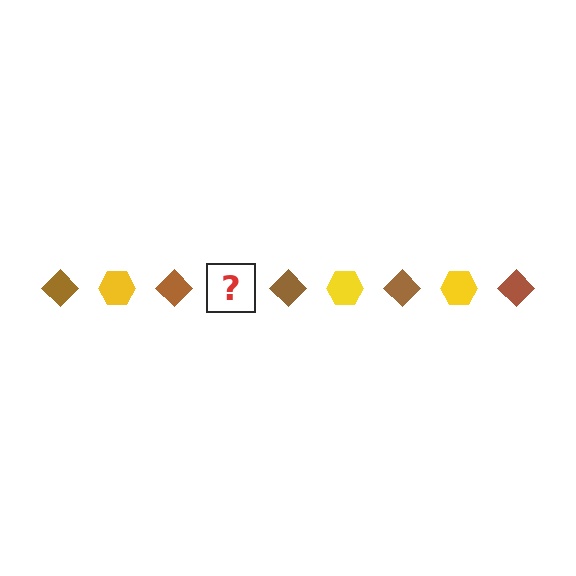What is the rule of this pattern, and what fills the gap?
The rule is that the pattern alternates between brown diamond and yellow hexagon. The gap should be filled with a yellow hexagon.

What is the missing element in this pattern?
The missing element is a yellow hexagon.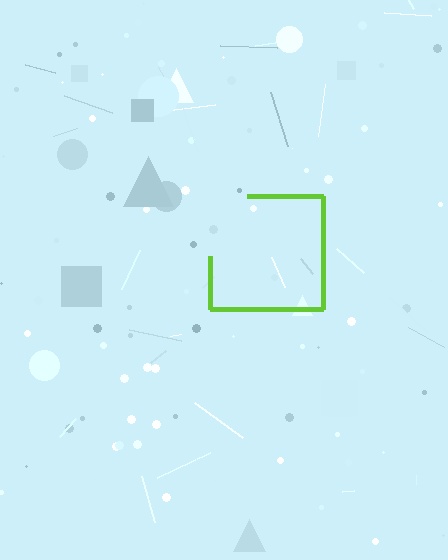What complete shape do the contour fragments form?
The contour fragments form a square.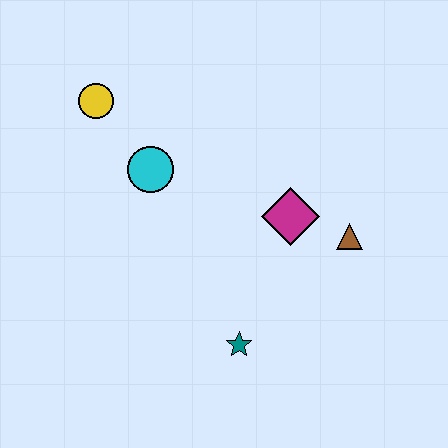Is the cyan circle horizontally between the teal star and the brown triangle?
No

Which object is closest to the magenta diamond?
The brown triangle is closest to the magenta diamond.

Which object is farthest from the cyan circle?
The brown triangle is farthest from the cyan circle.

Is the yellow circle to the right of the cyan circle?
No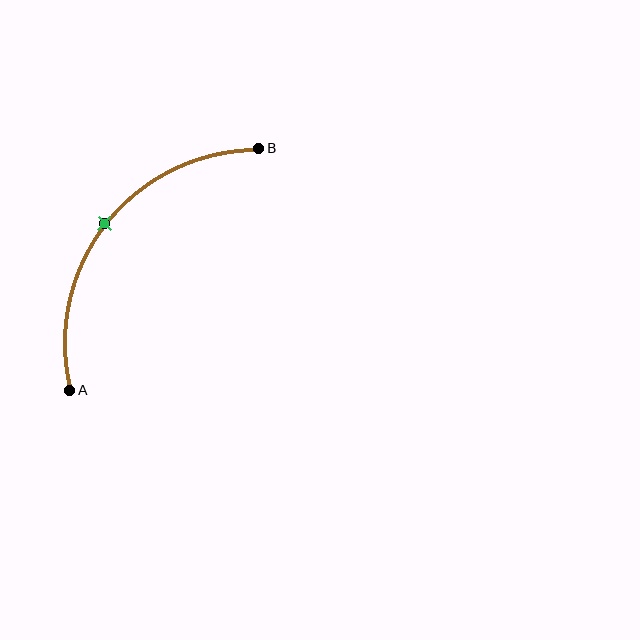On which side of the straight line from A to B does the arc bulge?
The arc bulges above and to the left of the straight line connecting A and B.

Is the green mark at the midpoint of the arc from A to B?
Yes. The green mark lies on the arc at equal arc-length from both A and B — it is the arc midpoint.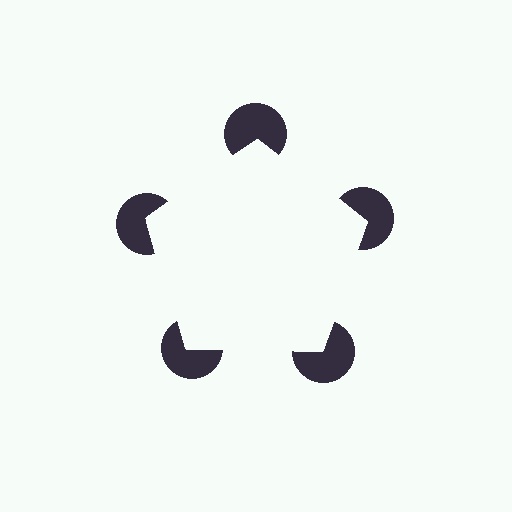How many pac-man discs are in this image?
There are 5 — one at each vertex of the illusory pentagon.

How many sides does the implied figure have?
5 sides.